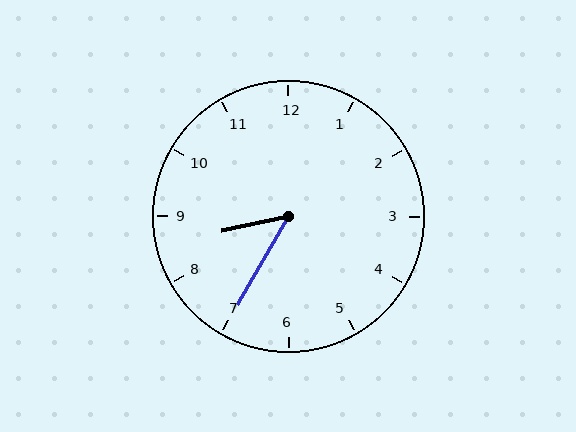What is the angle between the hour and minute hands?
Approximately 48 degrees.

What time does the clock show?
8:35.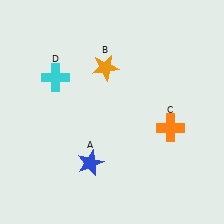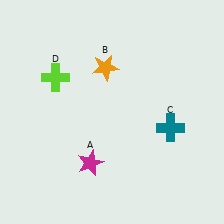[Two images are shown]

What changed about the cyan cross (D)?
In Image 1, D is cyan. In Image 2, it changed to lime.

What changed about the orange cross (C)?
In Image 1, C is orange. In Image 2, it changed to teal.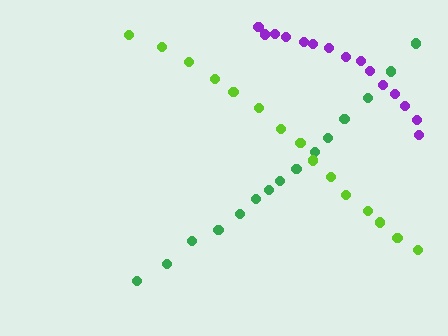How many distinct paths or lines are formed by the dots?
There are 3 distinct paths.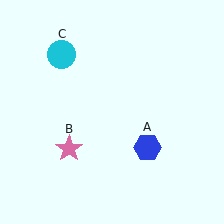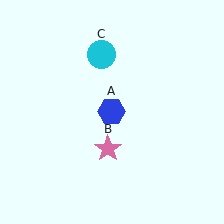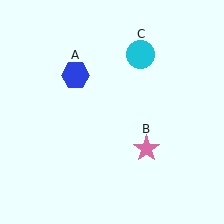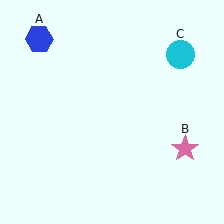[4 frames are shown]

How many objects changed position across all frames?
3 objects changed position: blue hexagon (object A), pink star (object B), cyan circle (object C).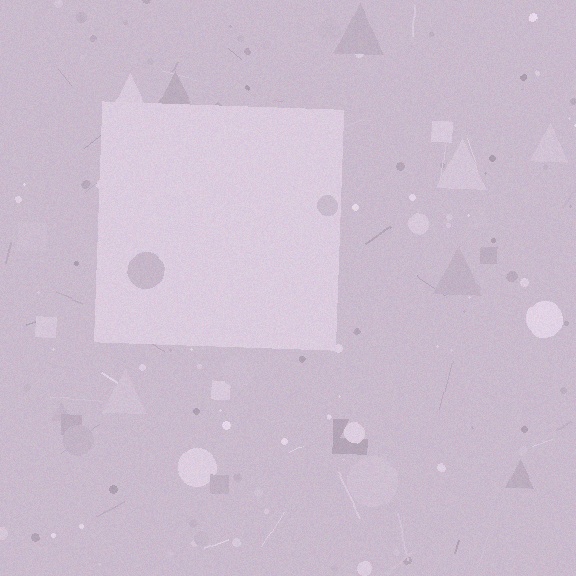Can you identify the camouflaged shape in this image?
The camouflaged shape is a square.